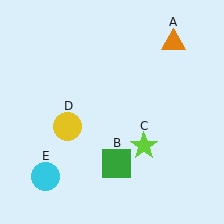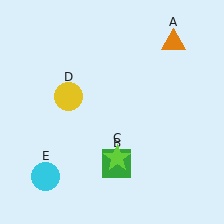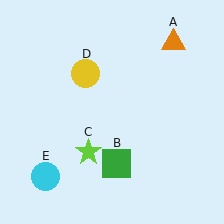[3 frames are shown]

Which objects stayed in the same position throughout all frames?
Orange triangle (object A) and green square (object B) and cyan circle (object E) remained stationary.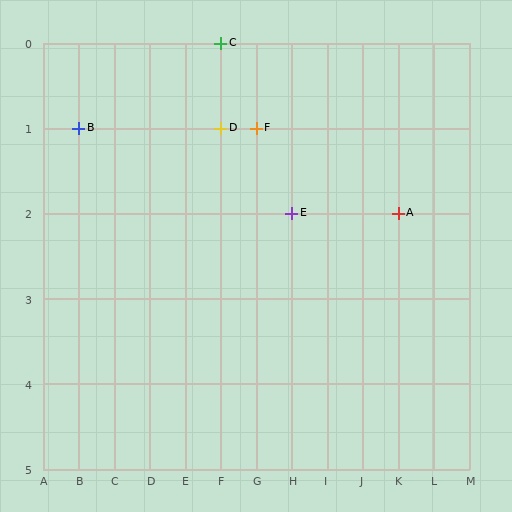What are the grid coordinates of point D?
Point D is at grid coordinates (F, 1).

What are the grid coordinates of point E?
Point E is at grid coordinates (H, 2).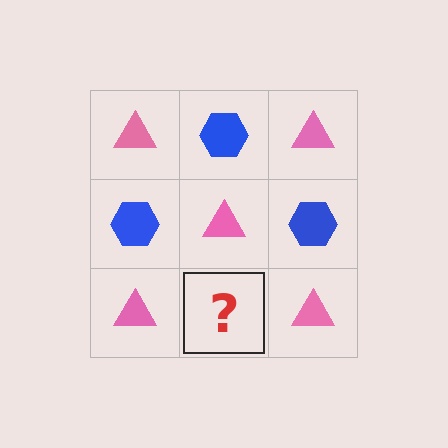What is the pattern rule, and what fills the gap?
The rule is that it alternates pink triangle and blue hexagon in a checkerboard pattern. The gap should be filled with a blue hexagon.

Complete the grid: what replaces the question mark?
The question mark should be replaced with a blue hexagon.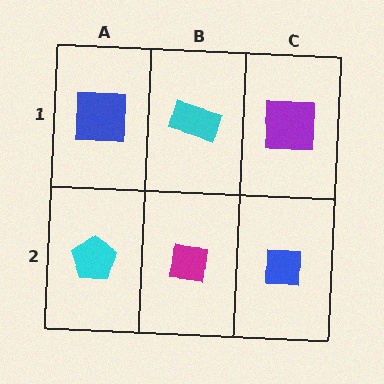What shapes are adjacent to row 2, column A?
A blue square (row 1, column A), a magenta square (row 2, column B).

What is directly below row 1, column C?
A blue square.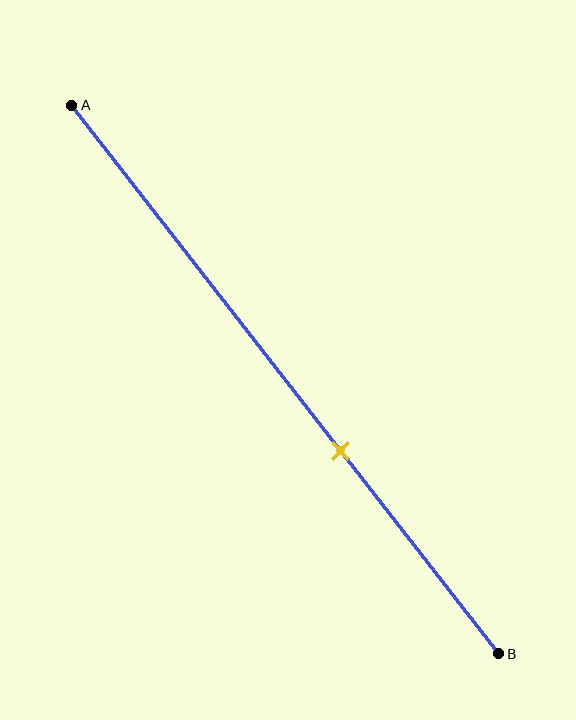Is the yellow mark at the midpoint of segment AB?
No, the mark is at about 65% from A, not at the 50% midpoint.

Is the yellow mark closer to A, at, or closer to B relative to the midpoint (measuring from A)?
The yellow mark is closer to point B than the midpoint of segment AB.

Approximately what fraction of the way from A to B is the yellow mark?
The yellow mark is approximately 65% of the way from A to B.